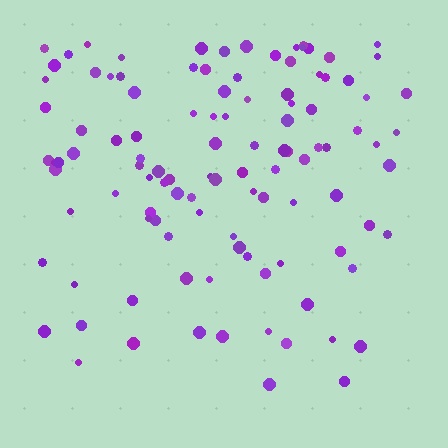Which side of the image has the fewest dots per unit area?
The bottom.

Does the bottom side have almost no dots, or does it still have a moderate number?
Still a moderate number, just noticeably fewer than the top.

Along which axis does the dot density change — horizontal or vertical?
Vertical.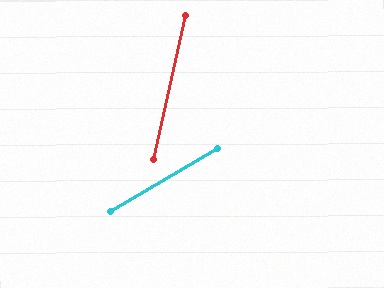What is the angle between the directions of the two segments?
Approximately 47 degrees.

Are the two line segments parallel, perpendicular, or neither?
Neither parallel nor perpendicular — they differ by about 47°.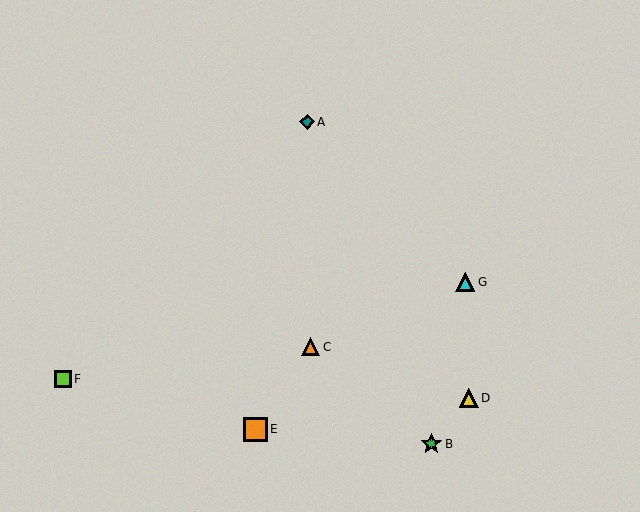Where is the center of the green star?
The center of the green star is at (431, 444).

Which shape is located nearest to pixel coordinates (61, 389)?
The lime square (labeled F) at (63, 379) is nearest to that location.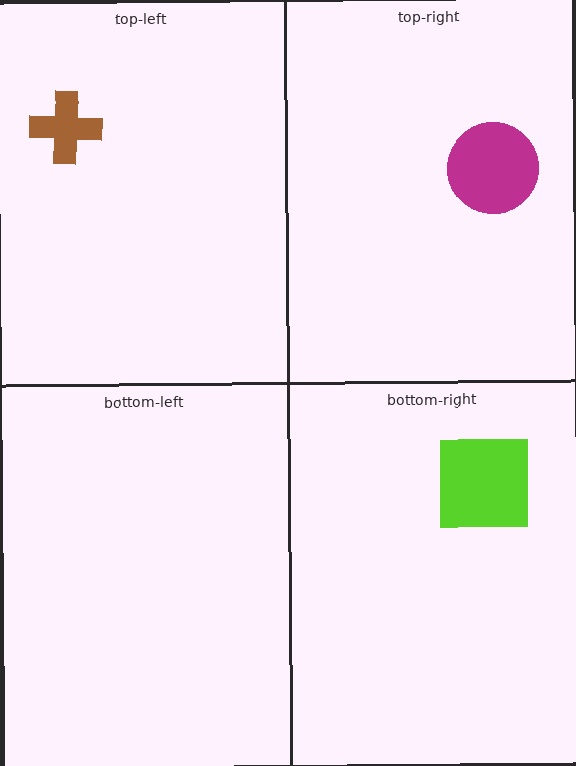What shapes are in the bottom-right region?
The lime square.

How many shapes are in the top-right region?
1.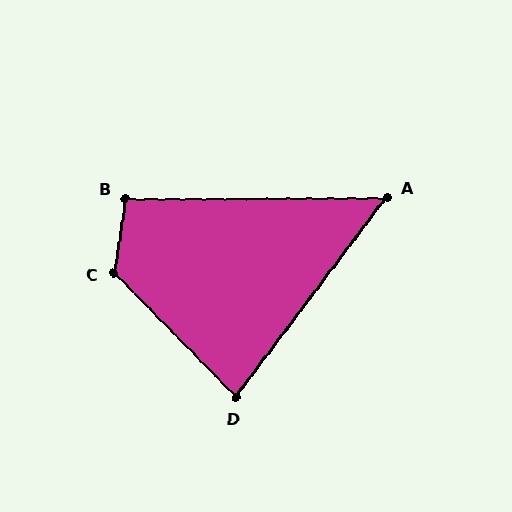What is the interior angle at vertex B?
Approximately 99 degrees (obtuse).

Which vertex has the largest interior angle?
C, at approximately 127 degrees.